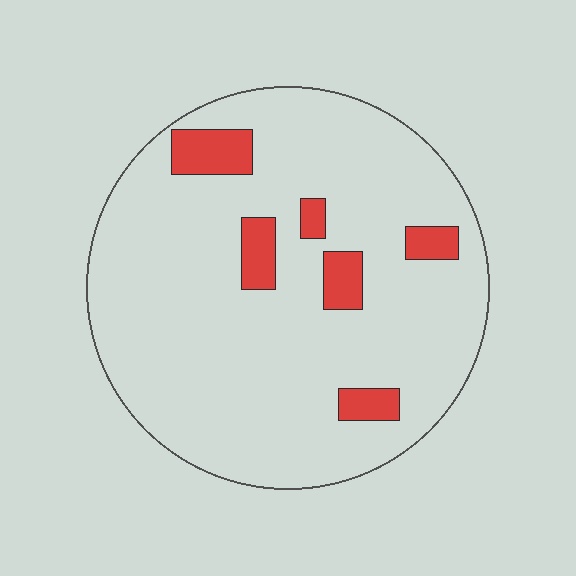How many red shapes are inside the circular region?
6.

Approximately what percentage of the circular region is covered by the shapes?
Approximately 10%.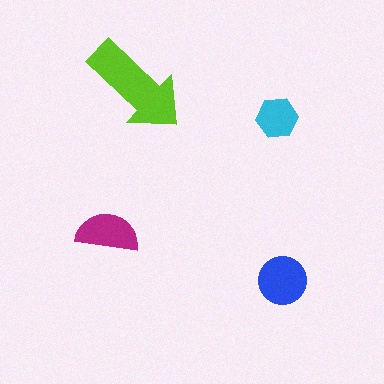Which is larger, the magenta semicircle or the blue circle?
The blue circle.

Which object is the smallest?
The cyan hexagon.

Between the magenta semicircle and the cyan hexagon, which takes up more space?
The magenta semicircle.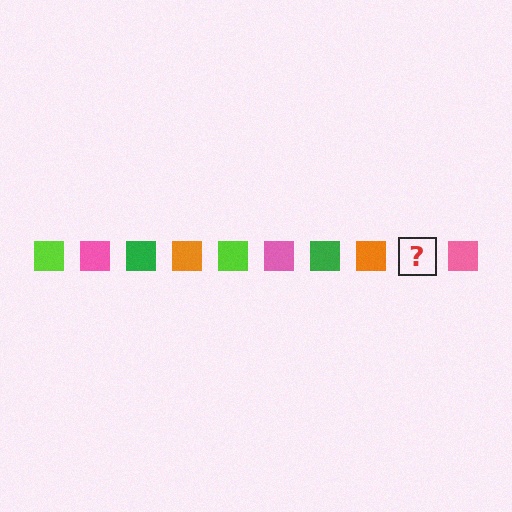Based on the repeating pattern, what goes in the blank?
The blank should be a lime square.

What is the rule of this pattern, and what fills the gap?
The rule is that the pattern cycles through lime, pink, green, orange squares. The gap should be filled with a lime square.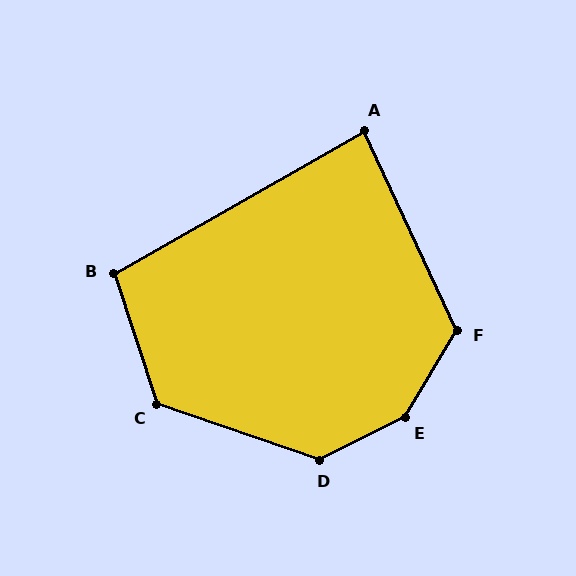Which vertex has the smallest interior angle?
A, at approximately 85 degrees.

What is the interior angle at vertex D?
Approximately 135 degrees (obtuse).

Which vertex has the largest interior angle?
E, at approximately 147 degrees.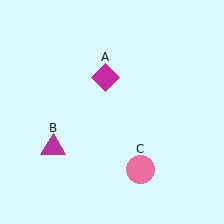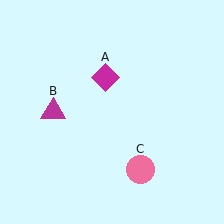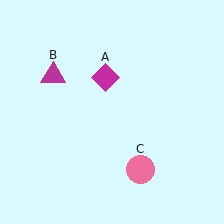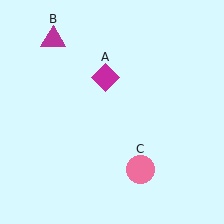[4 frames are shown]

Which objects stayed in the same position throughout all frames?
Magenta diamond (object A) and pink circle (object C) remained stationary.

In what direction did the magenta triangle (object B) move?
The magenta triangle (object B) moved up.